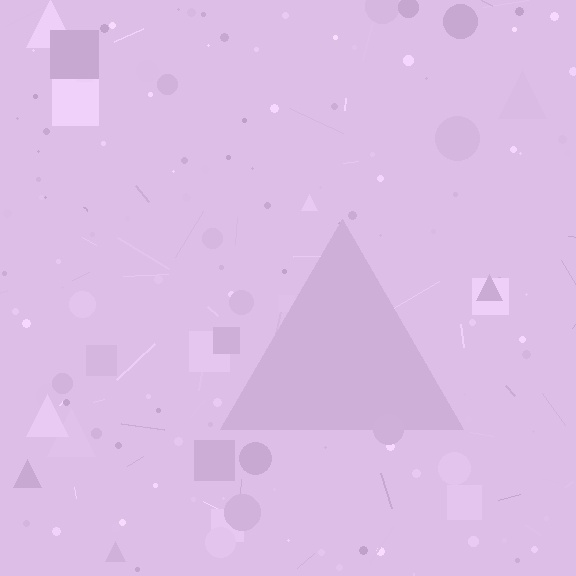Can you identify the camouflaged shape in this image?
The camouflaged shape is a triangle.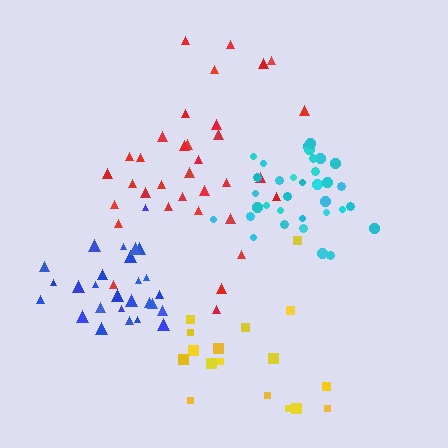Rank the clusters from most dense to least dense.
cyan, blue, red, yellow.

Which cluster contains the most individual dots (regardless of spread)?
Red (35).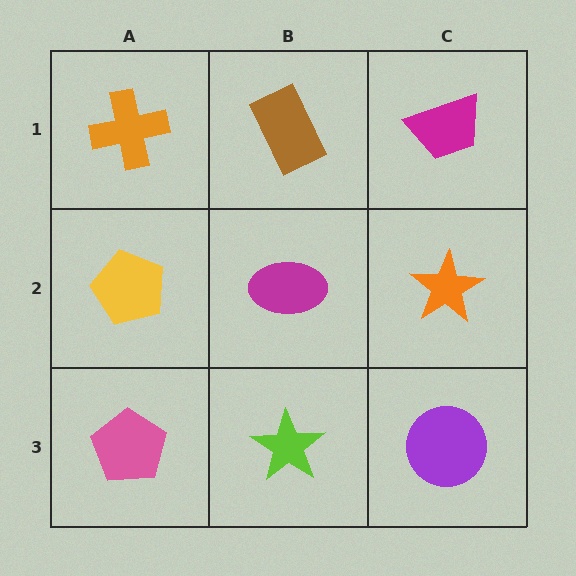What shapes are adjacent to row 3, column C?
An orange star (row 2, column C), a lime star (row 3, column B).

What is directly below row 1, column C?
An orange star.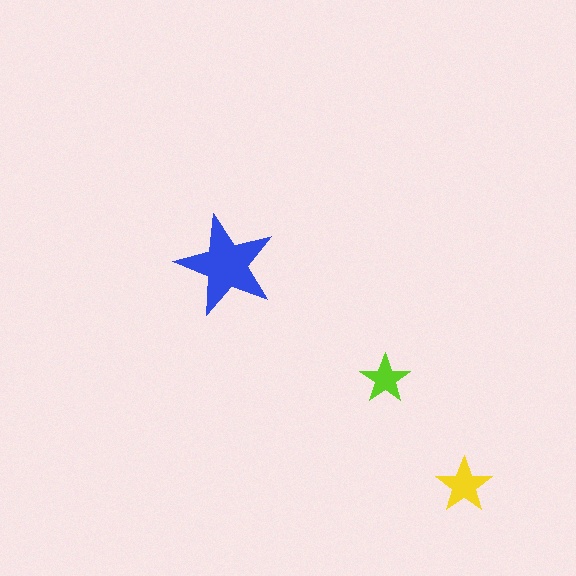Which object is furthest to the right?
The yellow star is rightmost.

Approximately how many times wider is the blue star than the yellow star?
About 2 times wider.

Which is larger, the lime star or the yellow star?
The yellow one.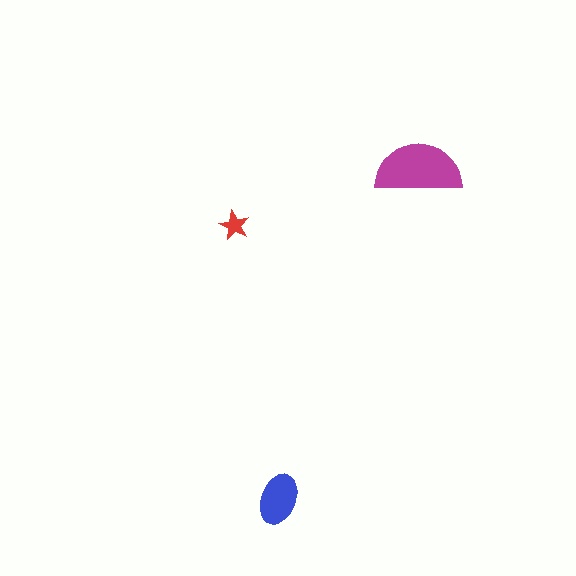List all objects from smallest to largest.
The red star, the blue ellipse, the magenta semicircle.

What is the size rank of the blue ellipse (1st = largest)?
2nd.